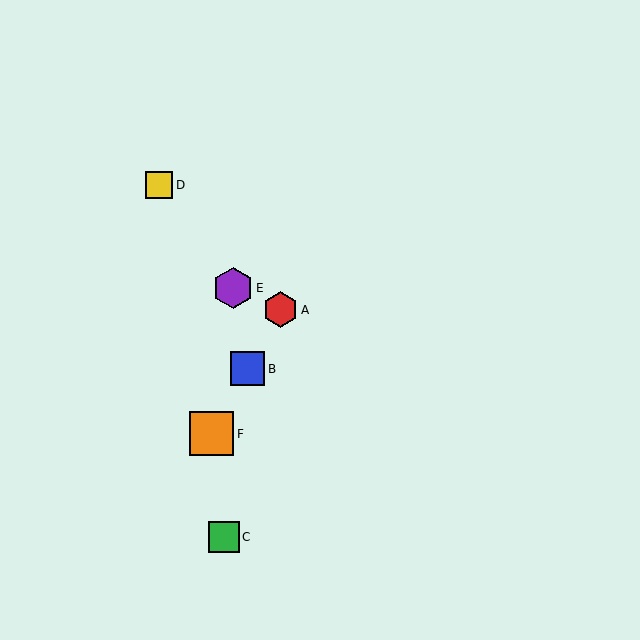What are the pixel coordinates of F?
Object F is at (212, 434).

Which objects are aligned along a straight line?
Objects A, B, F are aligned along a straight line.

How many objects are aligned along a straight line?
3 objects (A, B, F) are aligned along a straight line.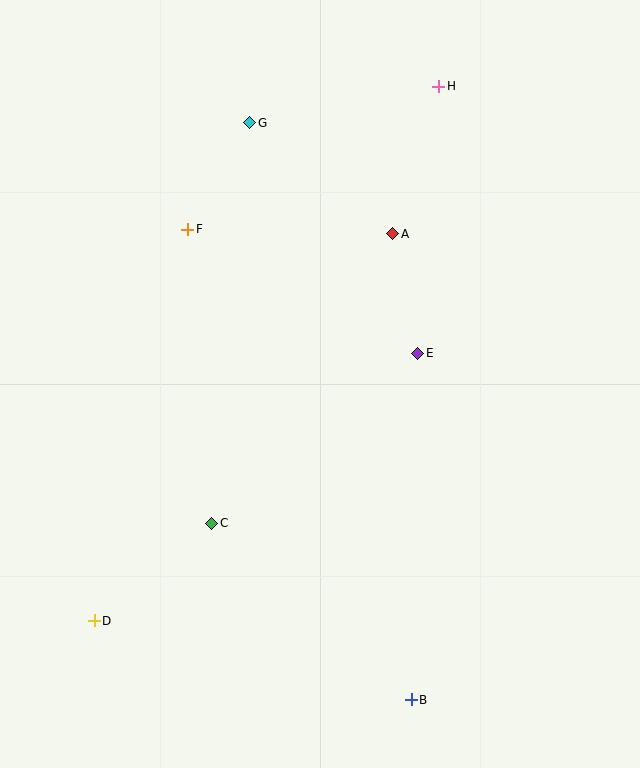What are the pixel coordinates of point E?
Point E is at (418, 353).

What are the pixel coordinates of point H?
Point H is at (439, 86).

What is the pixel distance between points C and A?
The distance between C and A is 341 pixels.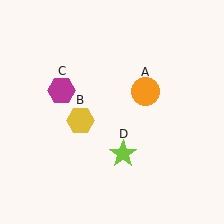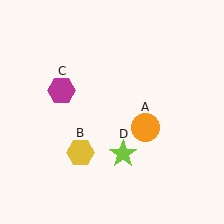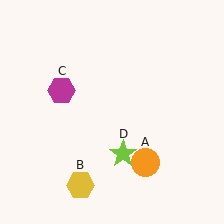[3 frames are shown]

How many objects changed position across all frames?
2 objects changed position: orange circle (object A), yellow hexagon (object B).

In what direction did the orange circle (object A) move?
The orange circle (object A) moved down.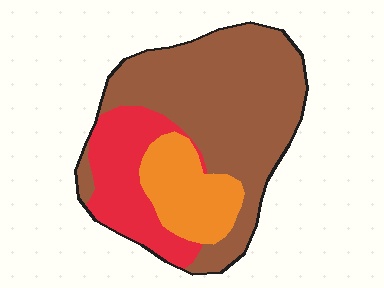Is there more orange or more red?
Red.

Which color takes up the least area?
Orange, at roughly 20%.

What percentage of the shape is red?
Red takes up less than a quarter of the shape.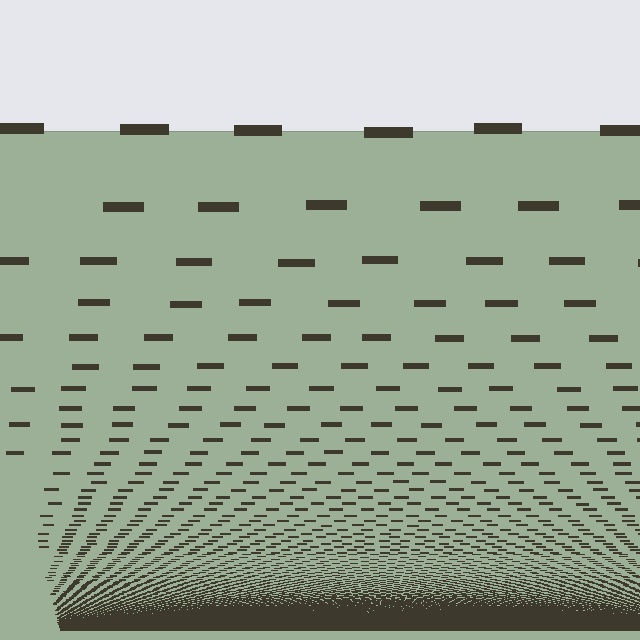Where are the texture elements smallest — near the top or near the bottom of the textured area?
Near the bottom.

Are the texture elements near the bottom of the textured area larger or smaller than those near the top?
Smaller. The gradient is inverted — elements near the bottom are smaller and denser.